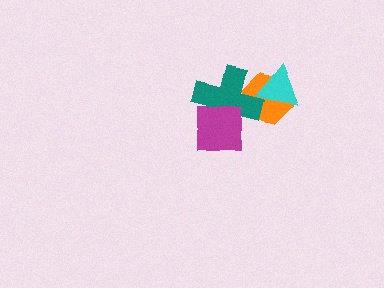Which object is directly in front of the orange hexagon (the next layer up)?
The cyan triangle is directly in front of the orange hexagon.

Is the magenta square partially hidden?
No, no other shape covers it.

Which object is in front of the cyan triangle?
The teal cross is in front of the cyan triangle.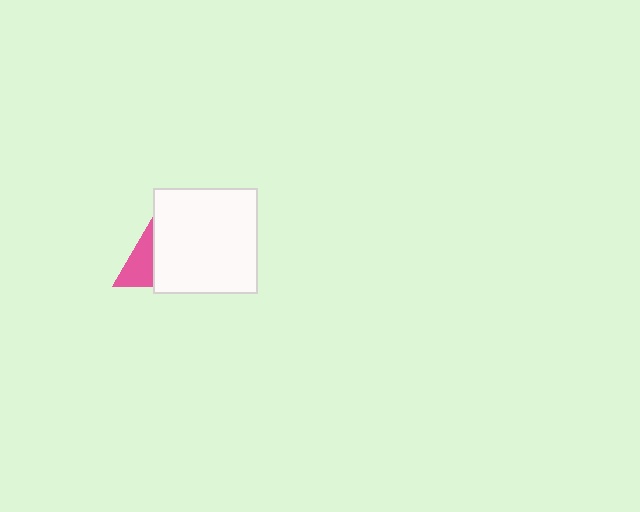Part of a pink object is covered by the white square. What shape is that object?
It is a triangle.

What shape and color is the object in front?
The object in front is a white square.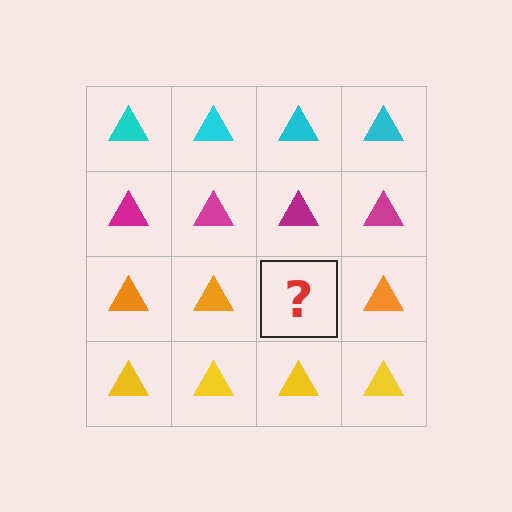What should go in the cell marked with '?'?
The missing cell should contain an orange triangle.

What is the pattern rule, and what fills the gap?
The rule is that each row has a consistent color. The gap should be filled with an orange triangle.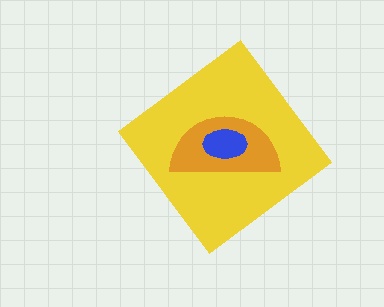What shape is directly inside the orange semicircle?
The blue ellipse.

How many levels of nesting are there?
3.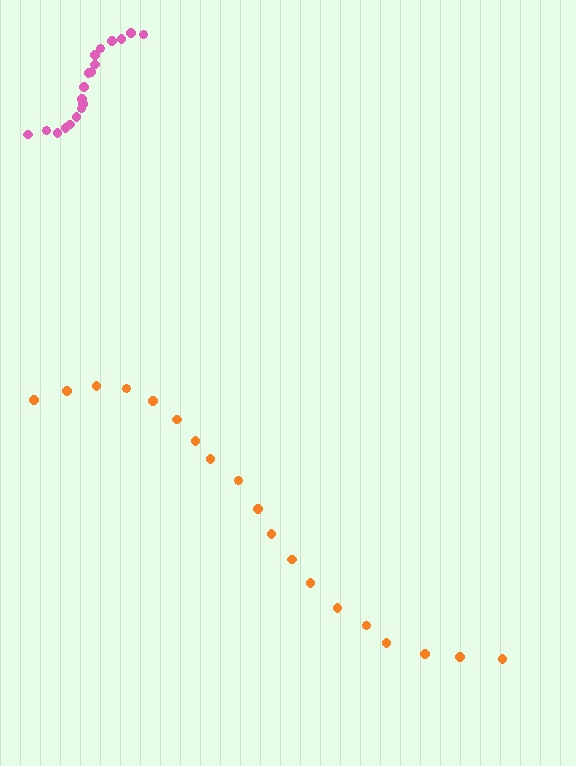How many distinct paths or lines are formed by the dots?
There are 2 distinct paths.